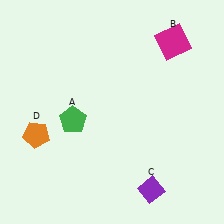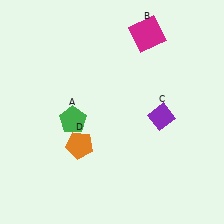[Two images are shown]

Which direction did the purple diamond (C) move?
The purple diamond (C) moved up.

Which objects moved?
The objects that moved are: the magenta square (B), the purple diamond (C), the orange pentagon (D).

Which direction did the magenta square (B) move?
The magenta square (B) moved left.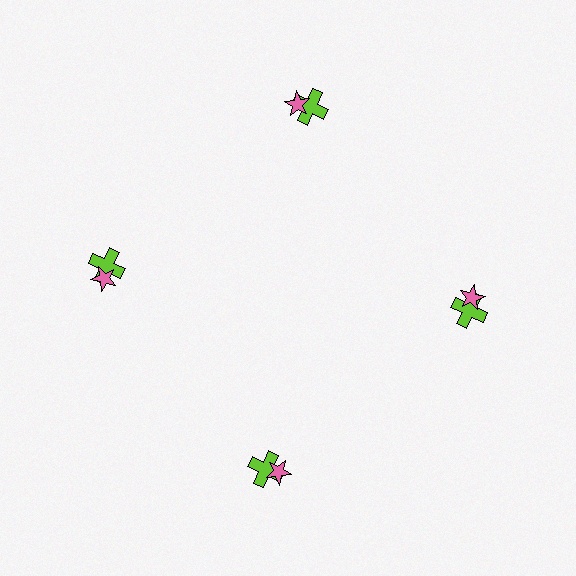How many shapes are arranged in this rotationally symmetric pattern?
There are 8 shapes, arranged in 4 groups of 2.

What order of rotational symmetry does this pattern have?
This pattern has 4-fold rotational symmetry.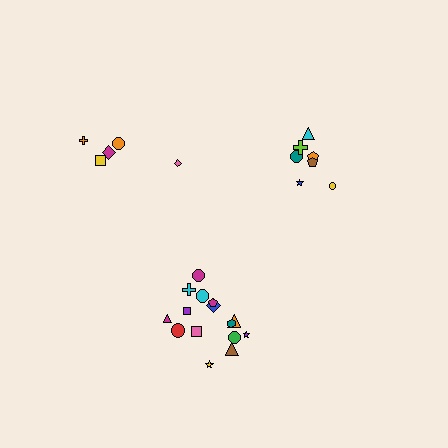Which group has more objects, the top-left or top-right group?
The top-right group.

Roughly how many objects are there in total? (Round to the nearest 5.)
Roughly 25 objects in total.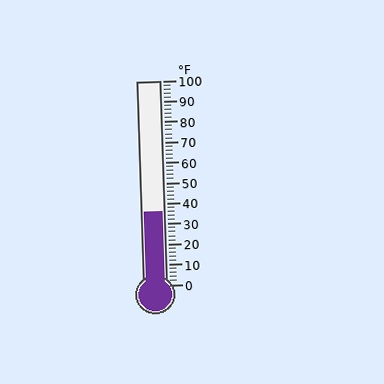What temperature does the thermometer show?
The thermometer shows approximately 36°F.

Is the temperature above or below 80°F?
The temperature is below 80°F.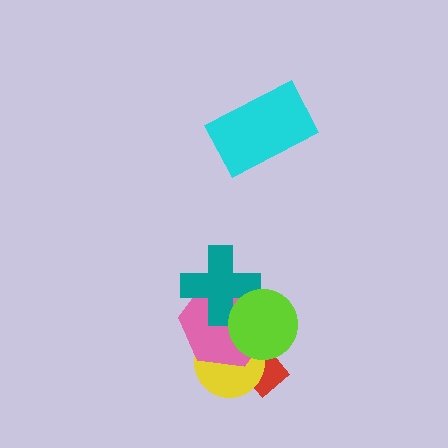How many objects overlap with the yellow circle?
3 objects overlap with the yellow circle.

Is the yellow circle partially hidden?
Yes, it is partially covered by another shape.